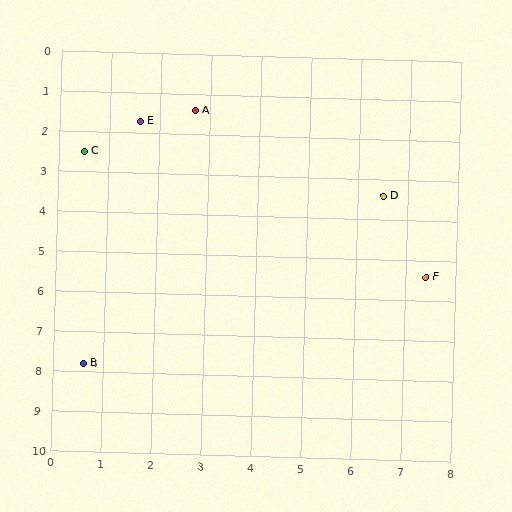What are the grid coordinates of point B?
Point B is at approximately (0.6, 7.8).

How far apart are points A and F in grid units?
Points A and F are about 6.2 grid units apart.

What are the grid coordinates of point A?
Point A is at approximately (2.7, 1.4).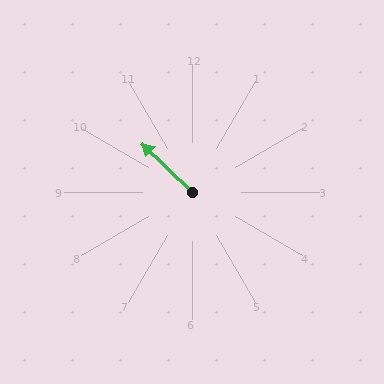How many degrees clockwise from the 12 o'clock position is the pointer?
Approximately 314 degrees.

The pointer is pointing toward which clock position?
Roughly 10 o'clock.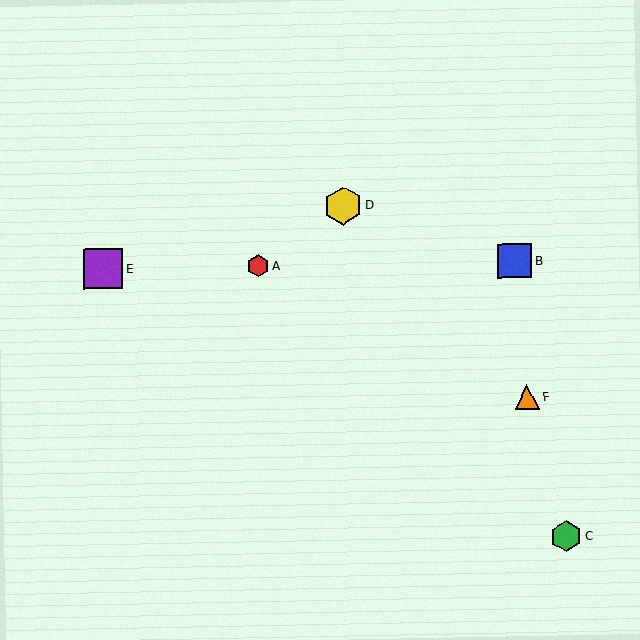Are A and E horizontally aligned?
Yes, both are at y≈266.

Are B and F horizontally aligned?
No, B is at y≈261 and F is at y≈397.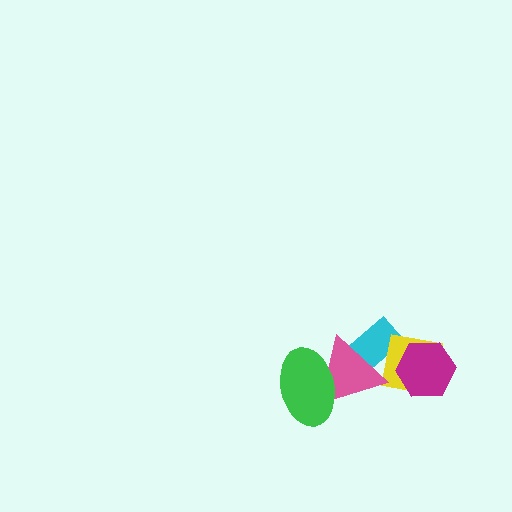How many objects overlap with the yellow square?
3 objects overlap with the yellow square.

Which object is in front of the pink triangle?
The green ellipse is in front of the pink triangle.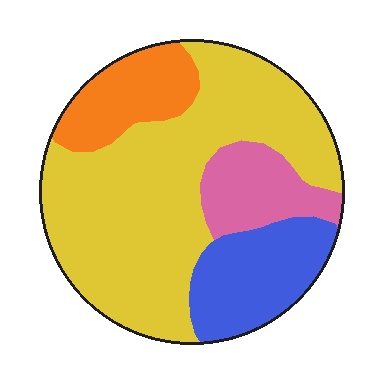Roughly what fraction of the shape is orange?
Orange takes up about one eighth (1/8) of the shape.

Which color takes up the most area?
Yellow, at roughly 55%.